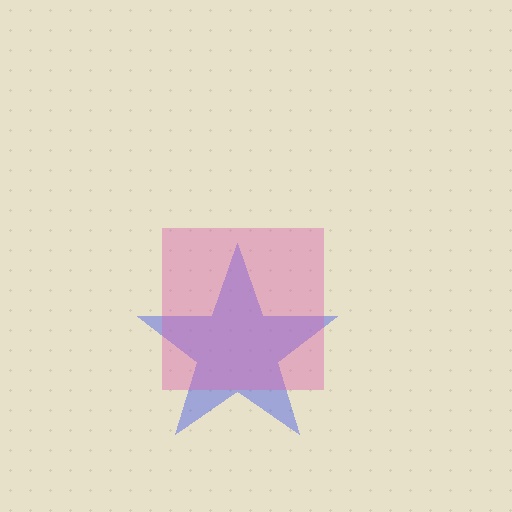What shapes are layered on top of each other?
The layered shapes are: a blue star, a pink square.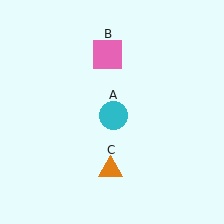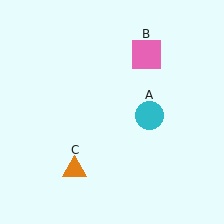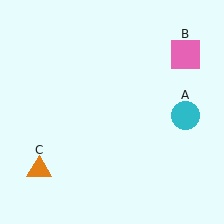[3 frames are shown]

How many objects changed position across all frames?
3 objects changed position: cyan circle (object A), pink square (object B), orange triangle (object C).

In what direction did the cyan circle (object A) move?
The cyan circle (object A) moved right.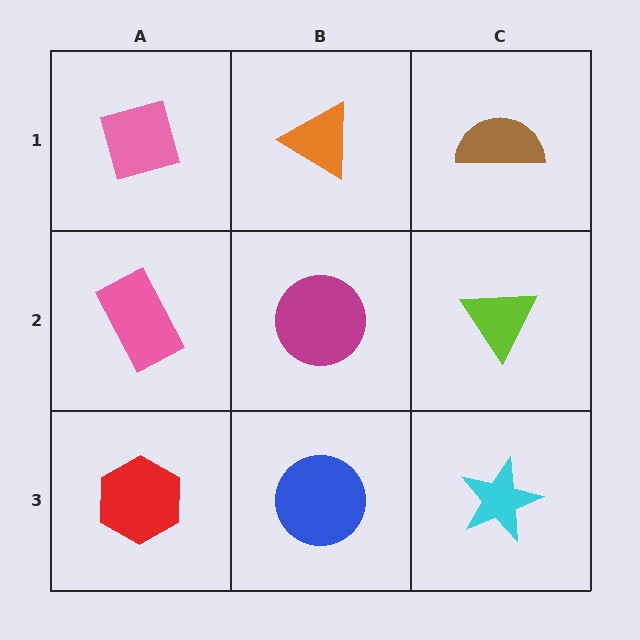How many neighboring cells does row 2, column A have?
3.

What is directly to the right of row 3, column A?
A blue circle.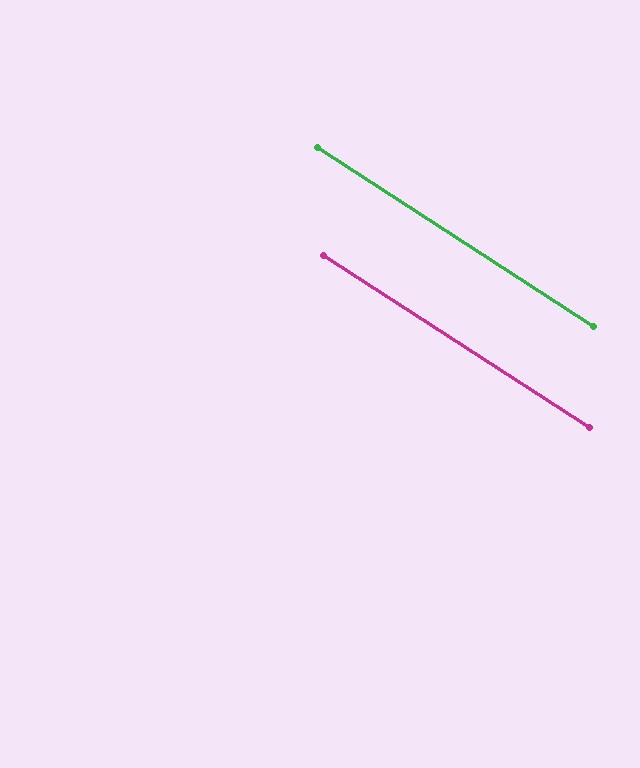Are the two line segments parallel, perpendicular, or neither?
Parallel — their directions differ by only 0.2°.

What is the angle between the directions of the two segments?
Approximately 0 degrees.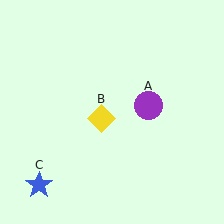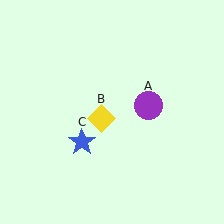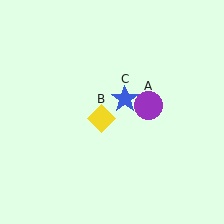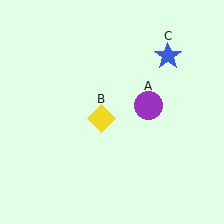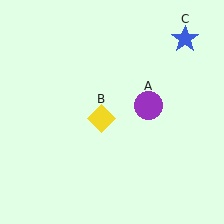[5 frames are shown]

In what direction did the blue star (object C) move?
The blue star (object C) moved up and to the right.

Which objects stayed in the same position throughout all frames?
Purple circle (object A) and yellow diamond (object B) remained stationary.